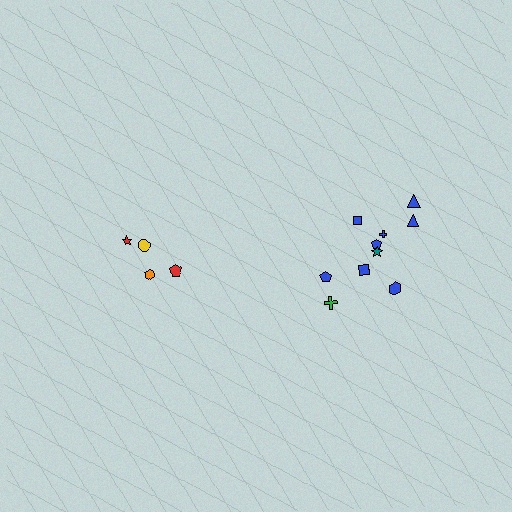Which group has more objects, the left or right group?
The right group.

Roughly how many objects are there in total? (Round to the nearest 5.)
Roughly 15 objects in total.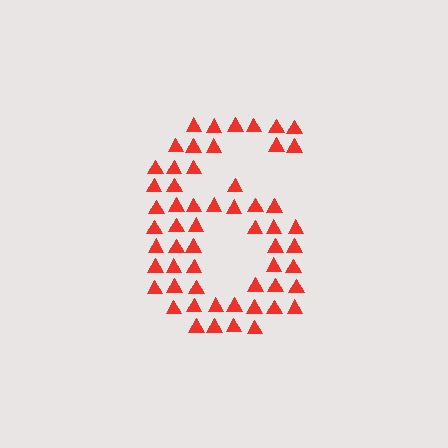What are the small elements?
The small elements are triangles.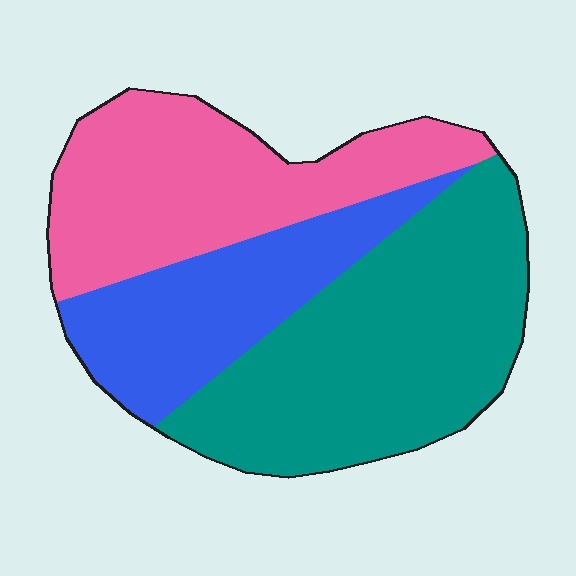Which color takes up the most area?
Teal, at roughly 45%.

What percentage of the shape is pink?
Pink takes up about one third (1/3) of the shape.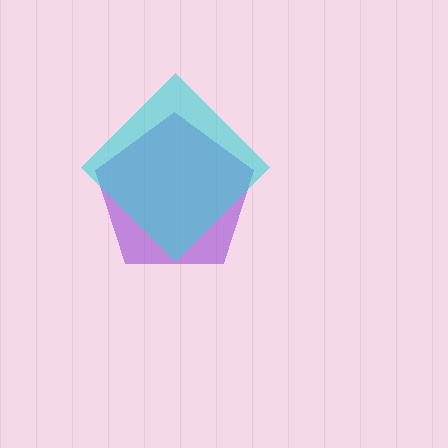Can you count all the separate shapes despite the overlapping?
Yes, there are 2 separate shapes.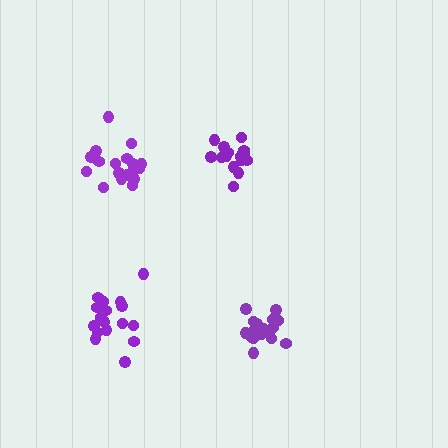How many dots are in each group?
Group 1: 17 dots, Group 2: 18 dots, Group 3: 19 dots, Group 4: 18 dots (72 total).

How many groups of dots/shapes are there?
There are 4 groups.